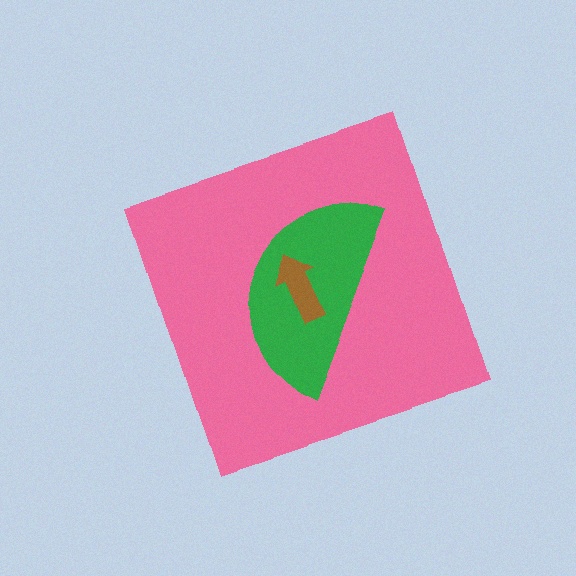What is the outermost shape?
The pink diamond.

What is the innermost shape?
The brown arrow.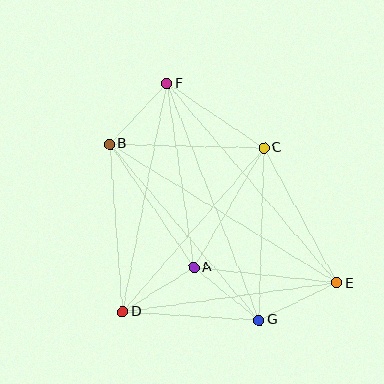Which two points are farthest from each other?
Points B and E are farthest from each other.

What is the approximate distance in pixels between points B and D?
The distance between B and D is approximately 168 pixels.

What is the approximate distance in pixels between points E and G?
The distance between E and G is approximately 86 pixels.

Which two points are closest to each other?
Points B and F are closest to each other.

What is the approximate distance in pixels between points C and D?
The distance between C and D is approximately 217 pixels.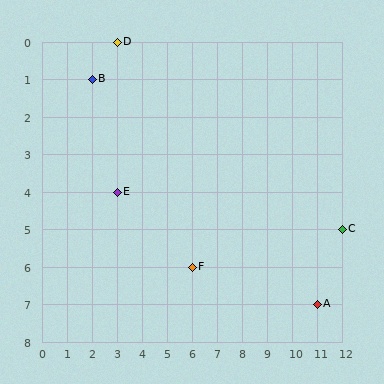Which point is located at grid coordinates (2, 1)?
Point B is at (2, 1).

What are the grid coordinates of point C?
Point C is at grid coordinates (12, 5).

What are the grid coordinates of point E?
Point E is at grid coordinates (3, 4).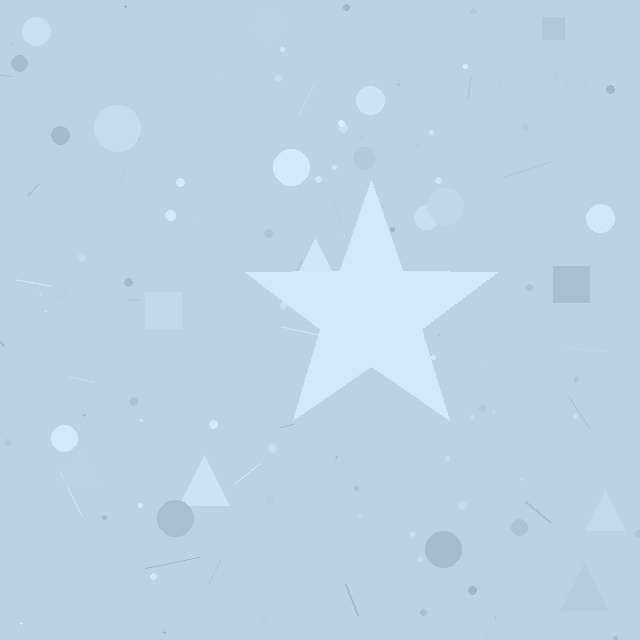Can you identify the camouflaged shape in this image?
The camouflaged shape is a star.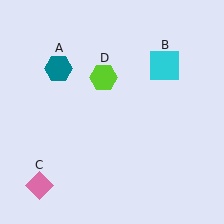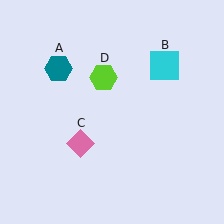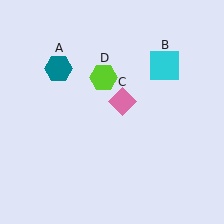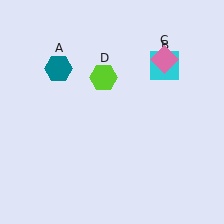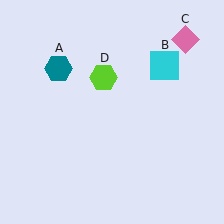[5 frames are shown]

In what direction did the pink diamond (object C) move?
The pink diamond (object C) moved up and to the right.